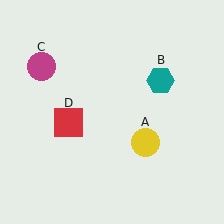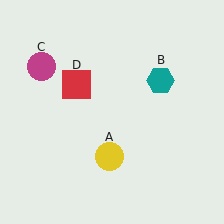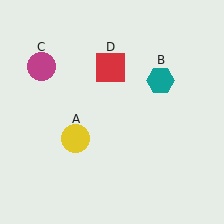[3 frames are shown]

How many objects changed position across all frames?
2 objects changed position: yellow circle (object A), red square (object D).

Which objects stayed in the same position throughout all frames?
Teal hexagon (object B) and magenta circle (object C) remained stationary.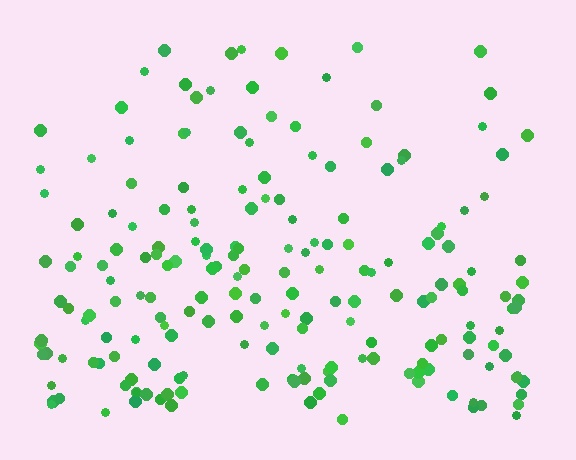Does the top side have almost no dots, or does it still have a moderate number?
Still a moderate number, just noticeably fewer than the bottom.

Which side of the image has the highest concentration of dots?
The bottom.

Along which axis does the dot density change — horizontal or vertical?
Vertical.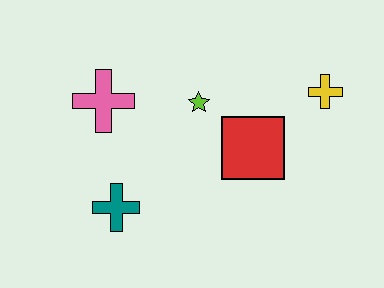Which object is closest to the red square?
The lime star is closest to the red square.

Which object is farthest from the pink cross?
The yellow cross is farthest from the pink cross.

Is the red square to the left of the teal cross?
No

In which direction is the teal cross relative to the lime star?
The teal cross is below the lime star.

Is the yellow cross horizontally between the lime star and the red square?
No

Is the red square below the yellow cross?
Yes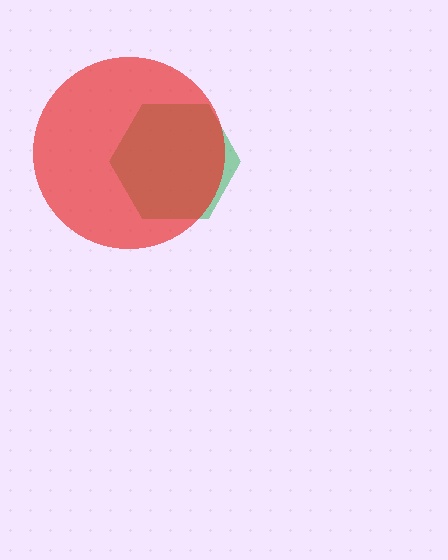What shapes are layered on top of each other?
The layered shapes are: a green hexagon, a red circle.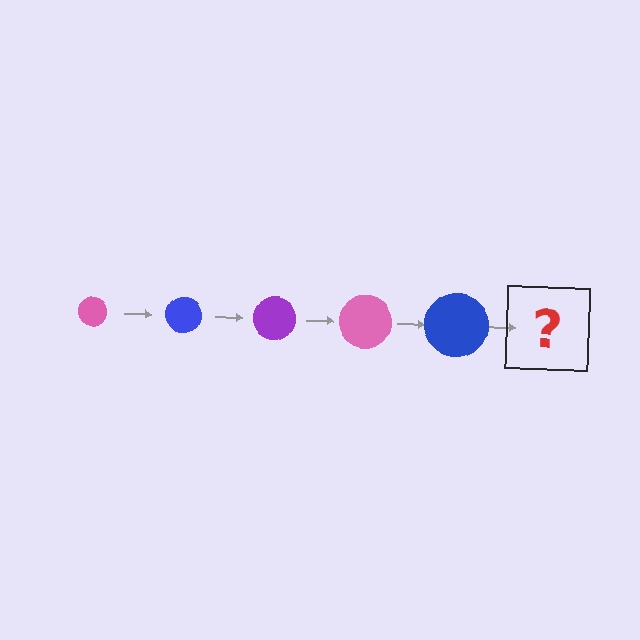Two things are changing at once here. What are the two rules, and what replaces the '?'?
The two rules are that the circle grows larger each step and the color cycles through pink, blue, and purple. The '?' should be a purple circle, larger than the previous one.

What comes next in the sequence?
The next element should be a purple circle, larger than the previous one.